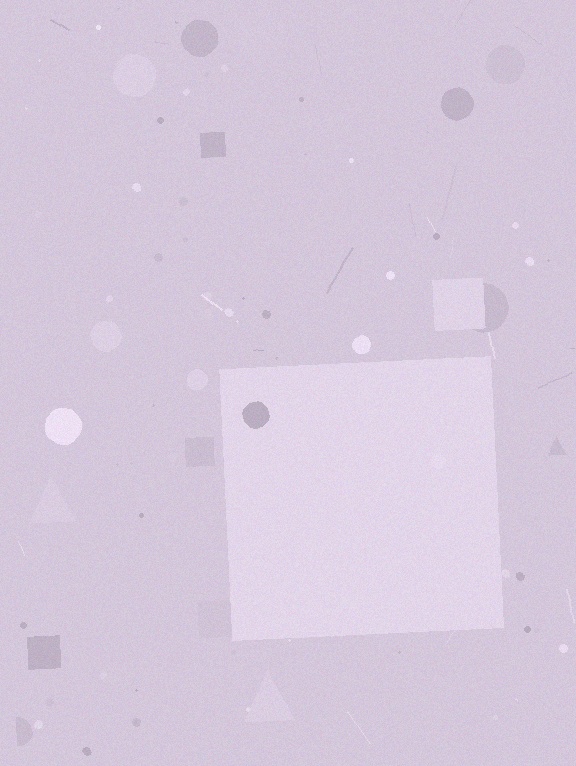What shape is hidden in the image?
A square is hidden in the image.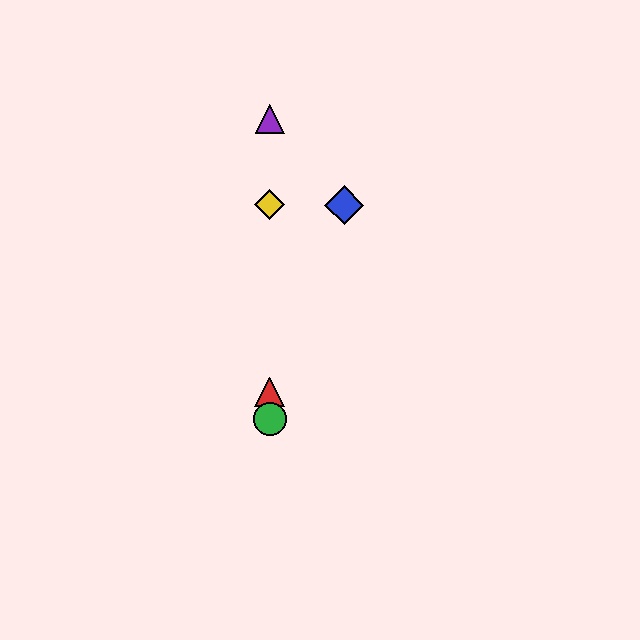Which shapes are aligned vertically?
The red triangle, the green circle, the yellow diamond, the purple triangle are aligned vertically.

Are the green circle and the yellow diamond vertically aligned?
Yes, both are at x≈270.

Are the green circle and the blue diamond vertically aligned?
No, the green circle is at x≈270 and the blue diamond is at x≈344.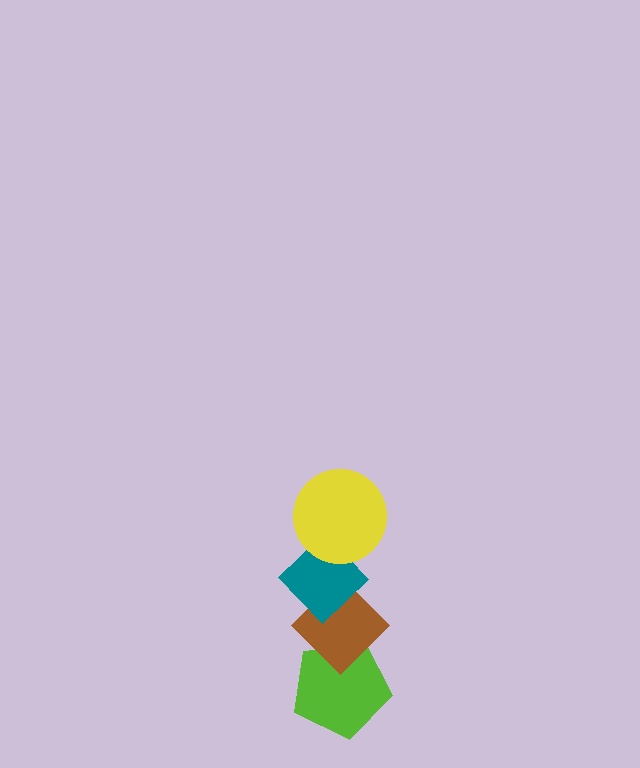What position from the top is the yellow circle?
The yellow circle is 1st from the top.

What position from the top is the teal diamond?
The teal diamond is 2nd from the top.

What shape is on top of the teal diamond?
The yellow circle is on top of the teal diamond.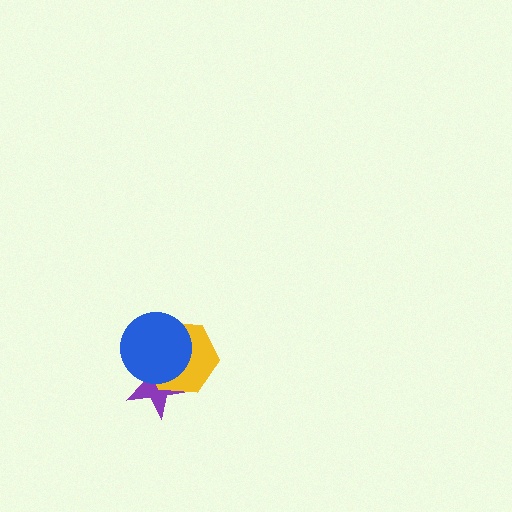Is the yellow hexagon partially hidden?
Yes, it is partially covered by another shape.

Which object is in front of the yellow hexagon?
The blue circle is in front of the yellow hexagon.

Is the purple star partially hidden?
Yes, it is partially covered by another shape.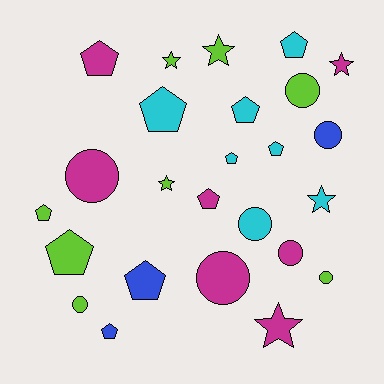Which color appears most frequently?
Lime, with 8 objects.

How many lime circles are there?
There are 3 lime circles.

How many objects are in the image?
There are 25 objects.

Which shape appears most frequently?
Pentagon, with 11 objects.